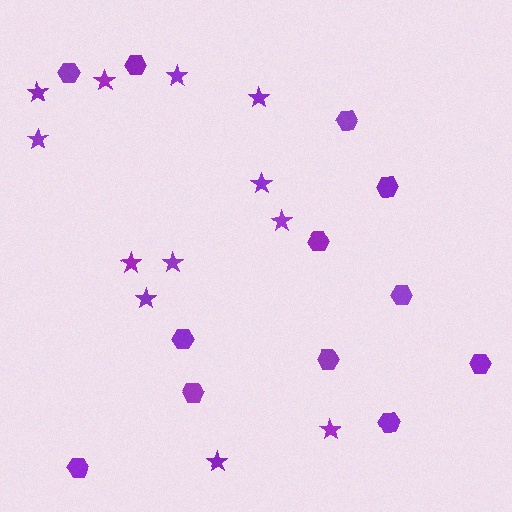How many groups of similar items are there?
There are 2 groups: one group of hexagons (12) and one group of stars (12).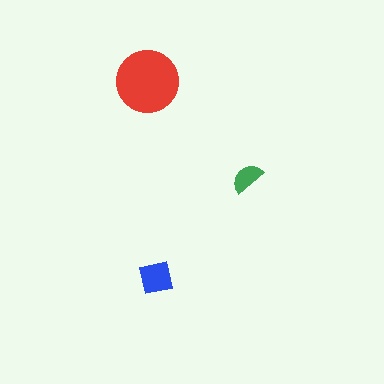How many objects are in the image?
There are 3 objects in the image.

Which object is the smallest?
The green semicircle.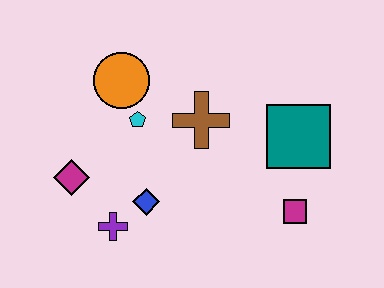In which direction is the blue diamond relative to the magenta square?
The blue diamond is to the left of the magenta square.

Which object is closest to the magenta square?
The teal square is closest to the magenta square.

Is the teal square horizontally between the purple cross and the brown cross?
No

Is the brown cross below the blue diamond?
No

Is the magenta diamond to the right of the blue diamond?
No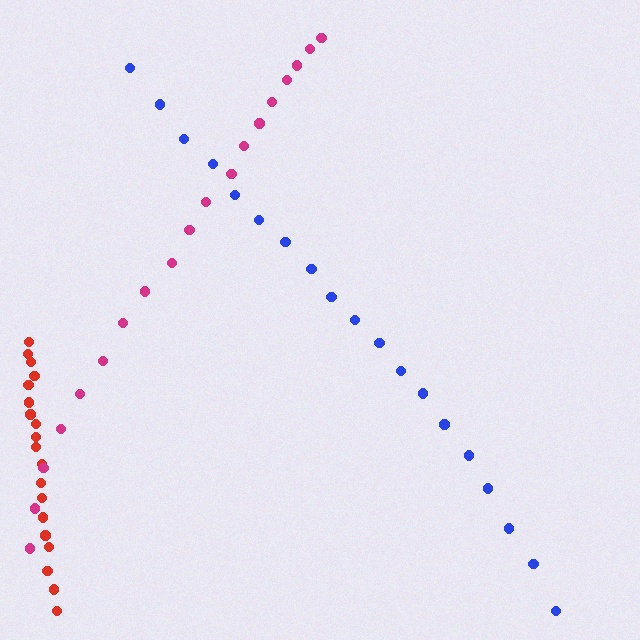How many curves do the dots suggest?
There are 3 distinct paths.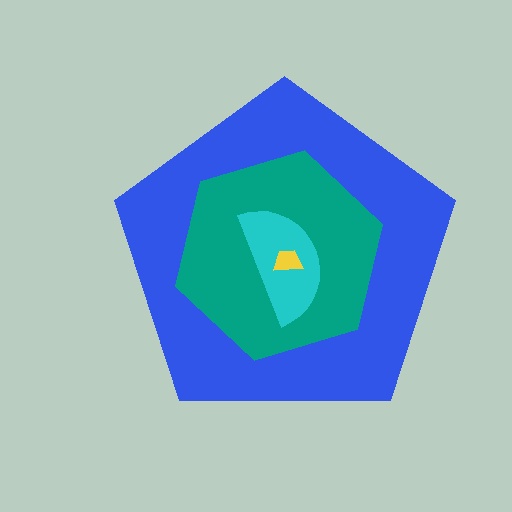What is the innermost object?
The yellow trapezoid.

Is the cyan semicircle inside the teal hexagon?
Yes.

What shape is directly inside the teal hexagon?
The cyan semicircle.